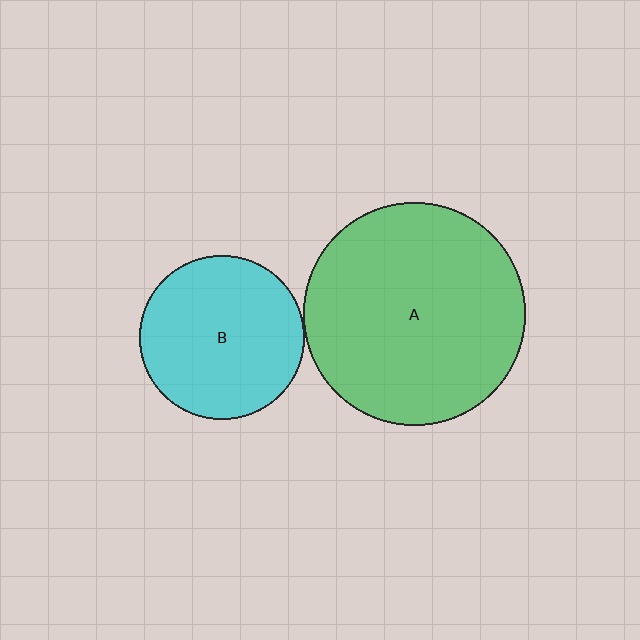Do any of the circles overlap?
No, none of the circles overlap.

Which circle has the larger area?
Circle A (green).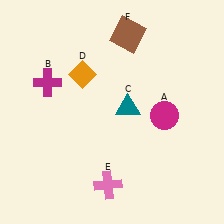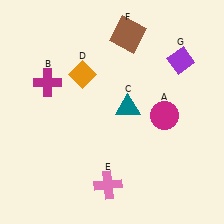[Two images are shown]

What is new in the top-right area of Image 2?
A purple diamond (G) was added in the top-right area of Image 2.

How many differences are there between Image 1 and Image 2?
There is 1 difference between the two images.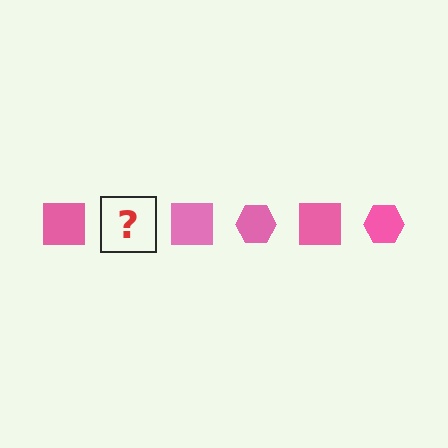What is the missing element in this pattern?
The missing element is a pink hexagon.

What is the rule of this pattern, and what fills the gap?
The rule is that the pattern cycles through square, hexagon shapes in pink. The gap should be filled with a pink hexagon.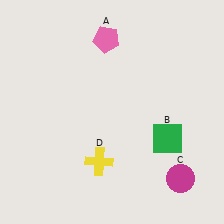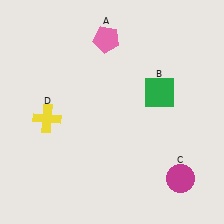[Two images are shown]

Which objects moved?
The objects that moved are: the green square (B), the yellow cross (D).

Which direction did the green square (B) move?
The green square (B) moved up.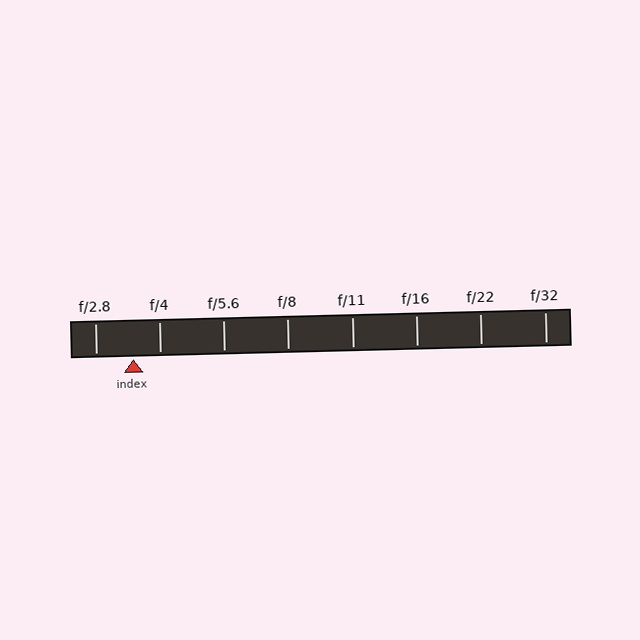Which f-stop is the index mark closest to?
The index mark is closest to f/4.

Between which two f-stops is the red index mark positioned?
The index mark is between f/2.8 and f/4.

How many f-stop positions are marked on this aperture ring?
There are 8 f-stop positions marked.